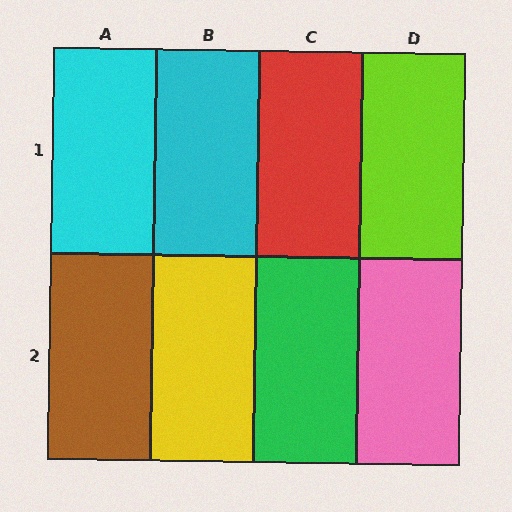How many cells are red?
1 cell is red.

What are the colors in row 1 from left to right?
Cyan, cyan, red, lime.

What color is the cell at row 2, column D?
Pink.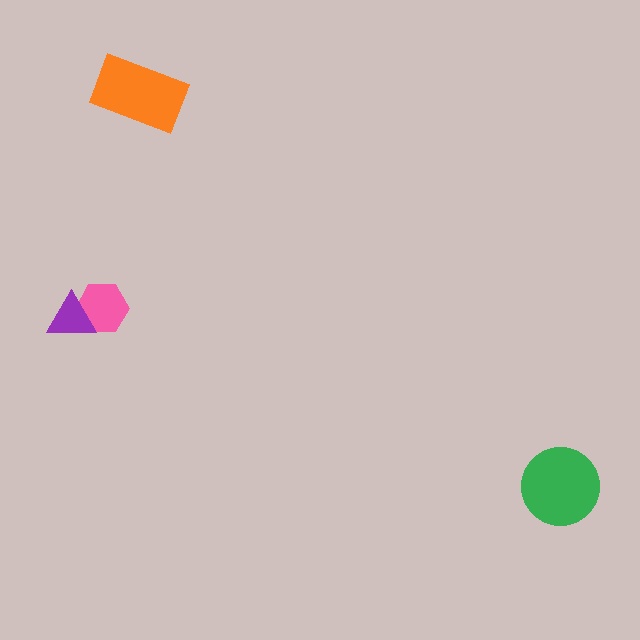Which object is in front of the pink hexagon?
The purple triangle is in front of the pink hexagon.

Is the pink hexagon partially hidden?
Yes, it is partially covered by another shape.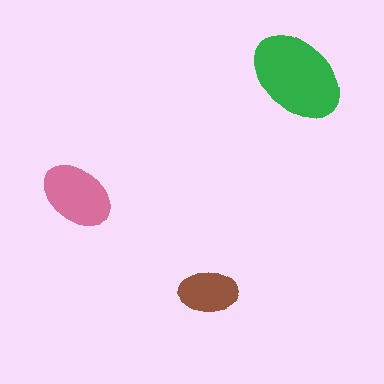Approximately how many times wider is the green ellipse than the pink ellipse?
About 1.5 times wider.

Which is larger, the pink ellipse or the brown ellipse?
The pink one.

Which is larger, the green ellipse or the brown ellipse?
The green one.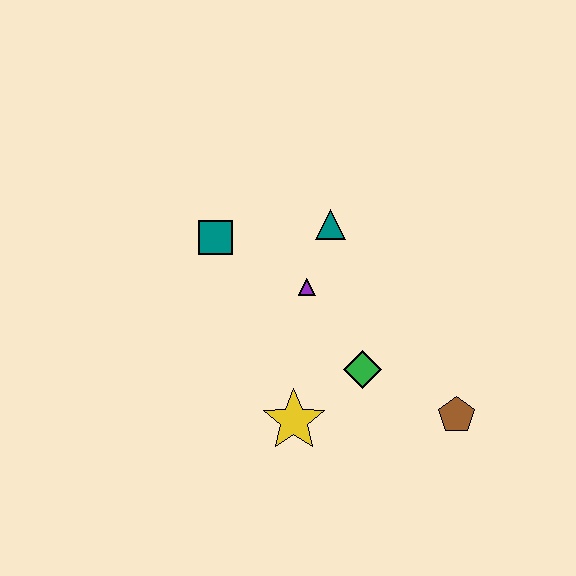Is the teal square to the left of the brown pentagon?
Yes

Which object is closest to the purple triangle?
The teal triangle is closest to the purple triangle.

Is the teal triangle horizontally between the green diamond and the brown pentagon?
No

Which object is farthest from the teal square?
The brown pentagon is farthest from the teal square.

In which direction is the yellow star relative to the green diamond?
The yellow star is to the left of the green diamond.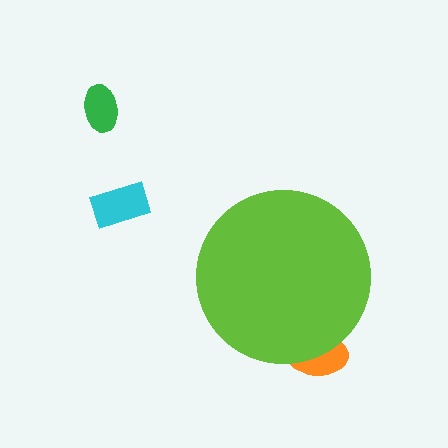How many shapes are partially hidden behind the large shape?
1 shape is partially hidden.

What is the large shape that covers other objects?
A lime circle.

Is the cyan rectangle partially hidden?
No, the cyan rectangle is fully visible.